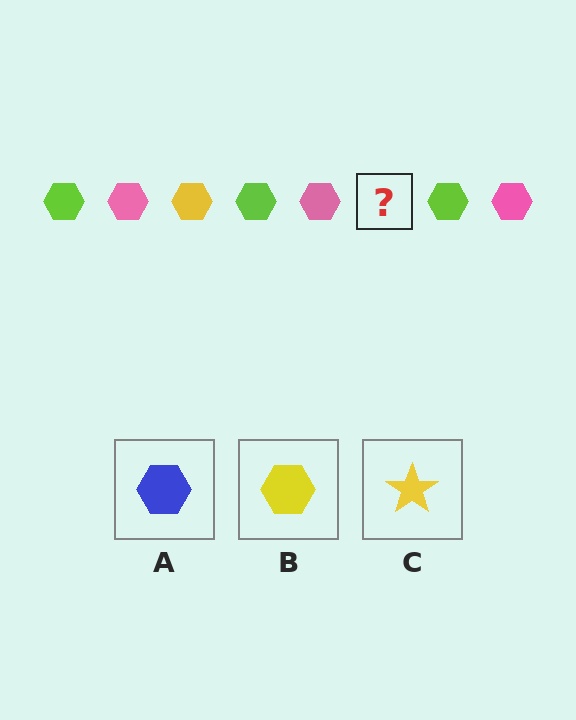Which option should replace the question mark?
Option B.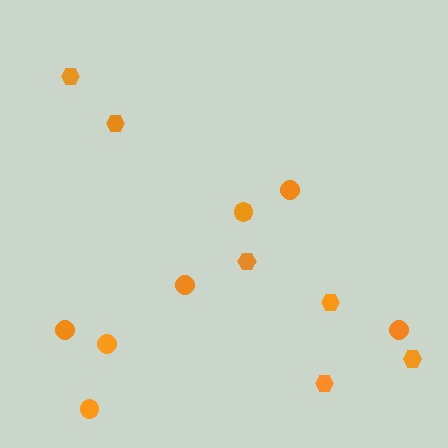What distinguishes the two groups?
There are 2 groups: one group of circles (7) and one group of hexagons (6).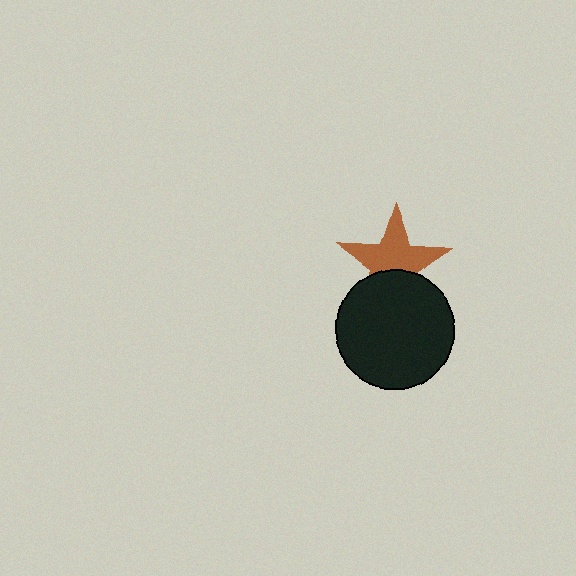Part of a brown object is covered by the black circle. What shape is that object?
It is a star.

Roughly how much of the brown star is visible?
About half of it is visible (roughly 63%).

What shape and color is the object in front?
The object in front is a black circle.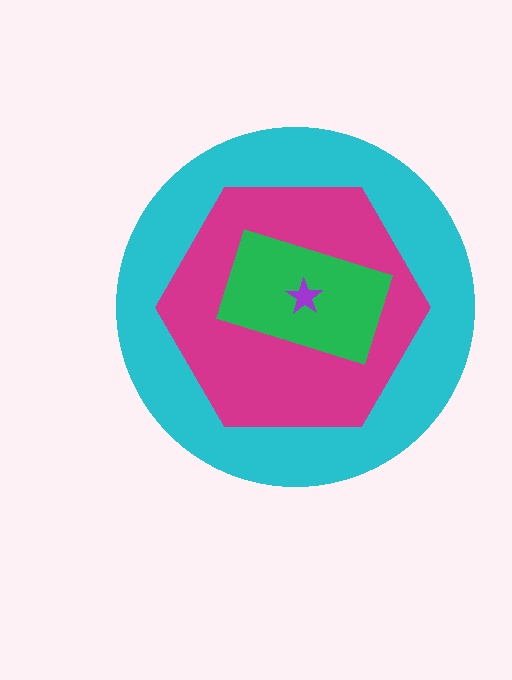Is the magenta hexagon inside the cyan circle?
Yes.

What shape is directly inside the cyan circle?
The magenta hexagon.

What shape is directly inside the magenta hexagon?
The green rectangle.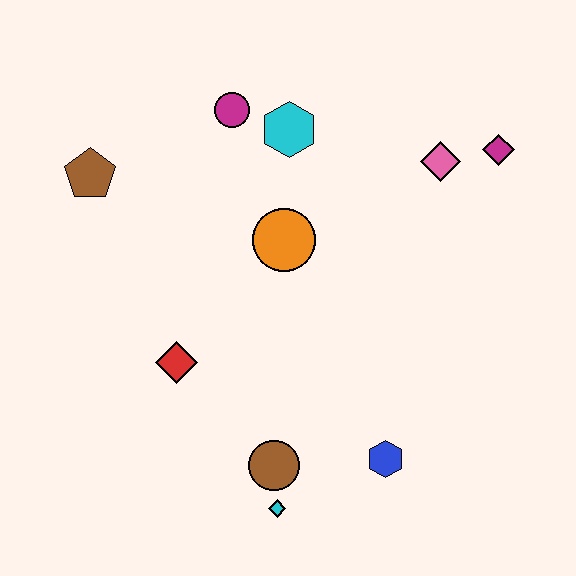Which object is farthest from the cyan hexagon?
The cyan diamond is farthest from the cyan hexagon.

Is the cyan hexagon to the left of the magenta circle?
No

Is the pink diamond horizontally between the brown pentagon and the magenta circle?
No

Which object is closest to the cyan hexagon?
The magenta circle is closest to the cyan hexagon.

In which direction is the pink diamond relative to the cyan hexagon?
The pink diamond is to the right of the cyan hexagon.